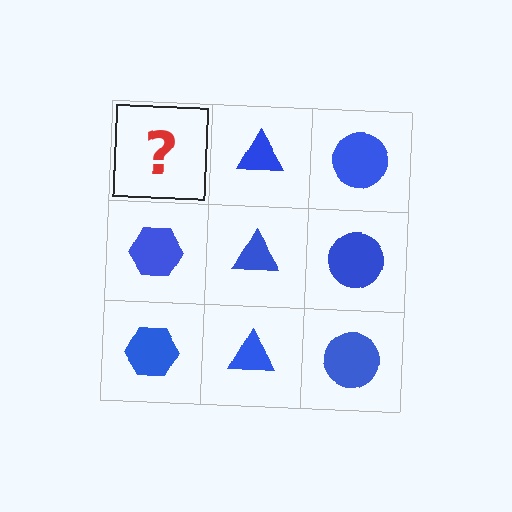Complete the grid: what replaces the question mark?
The question mark should be replaced with a blue hexagon.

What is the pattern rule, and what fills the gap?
The rule is that each column has a consistent shape. The gap should be filled with a blue hexagon.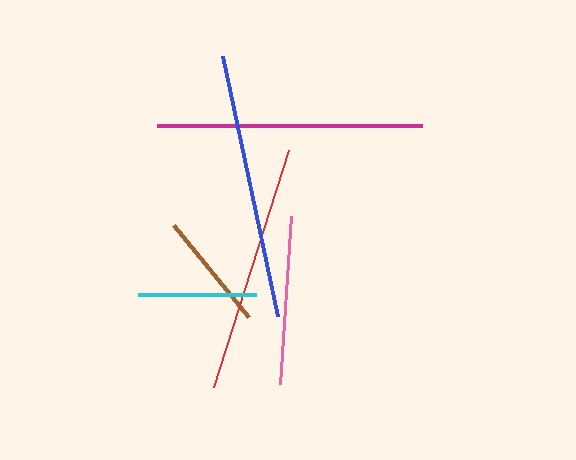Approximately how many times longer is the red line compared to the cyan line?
The red line is approximately 2.1 times the length of the cyan line.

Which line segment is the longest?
The magenta line is the longest at approximately 265 pixels.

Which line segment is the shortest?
The cyan line is the shortest at approximately 118 pixels.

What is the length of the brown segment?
The brown segment is approximately 119 pixels long.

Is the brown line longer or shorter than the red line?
The red line is longer than the brown line.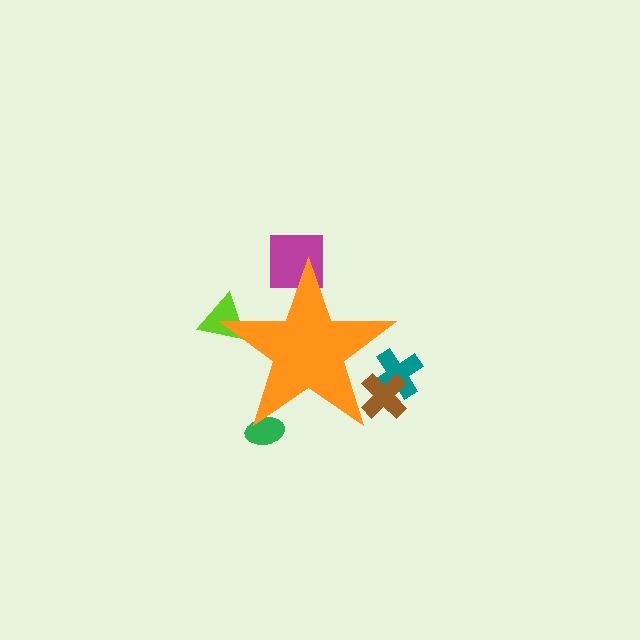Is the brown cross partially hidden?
Yes, the brown cross is partially hidden behind the orange star.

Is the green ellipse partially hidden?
Yes, the green ellipse is partially hidden behind the orange star.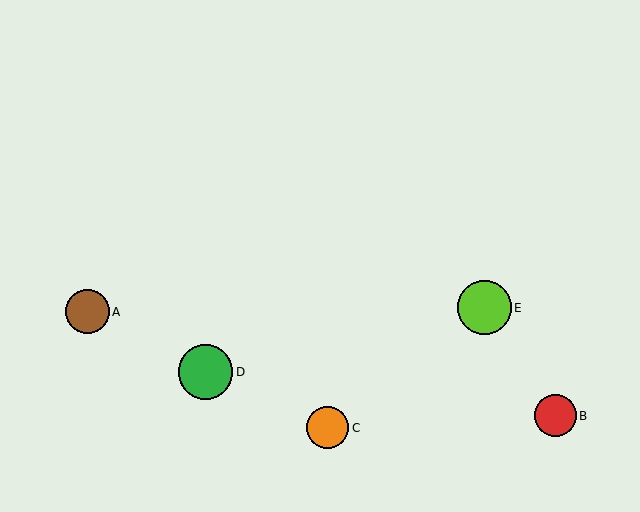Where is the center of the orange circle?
The center of the orange circle is at (327, 428).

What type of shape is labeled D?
Shape D is a green circle.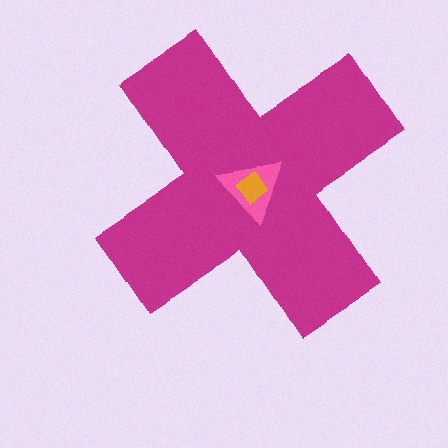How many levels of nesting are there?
3.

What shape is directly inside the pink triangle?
The orange diamond.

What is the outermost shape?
The magenta cross.